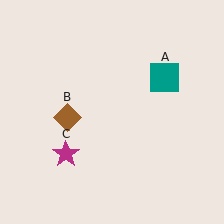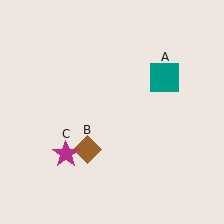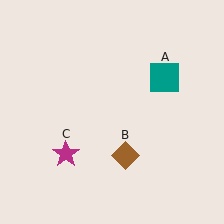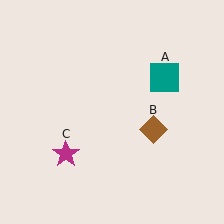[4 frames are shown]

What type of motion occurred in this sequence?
The brown diamond (object B) rotated counterclockwise around the center of the scene.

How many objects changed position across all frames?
1 object changed position: brown diamond (object B).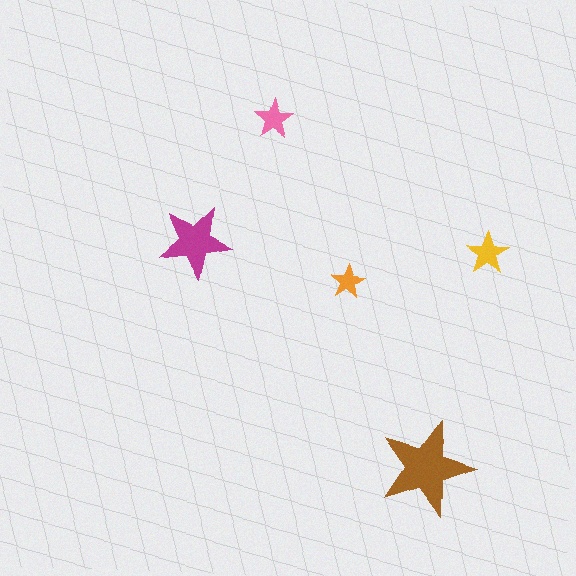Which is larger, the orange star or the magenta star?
The magenta one.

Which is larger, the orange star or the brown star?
The brown one.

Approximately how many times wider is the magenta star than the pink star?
About 2 times wider.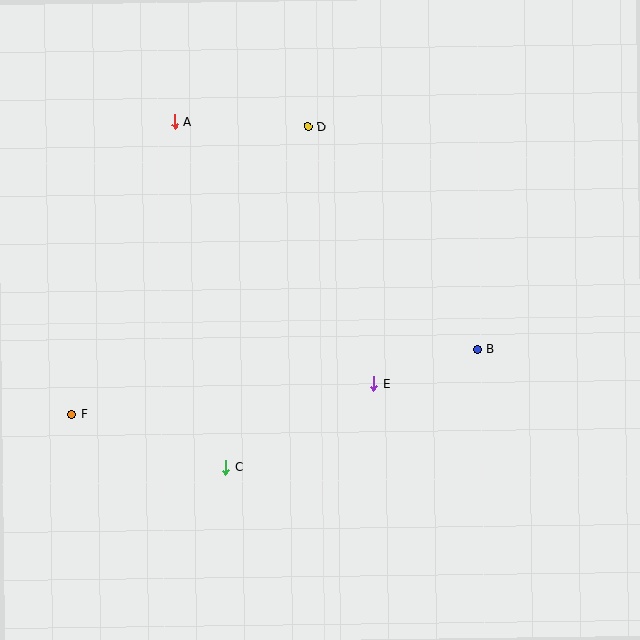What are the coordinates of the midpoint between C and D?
The midpoint between C and D is at (267, 297).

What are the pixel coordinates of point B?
Point B is at (478, 349).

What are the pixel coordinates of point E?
Point E is at (374, 384).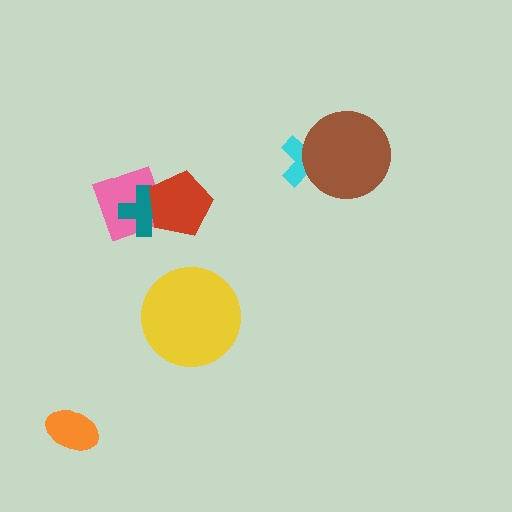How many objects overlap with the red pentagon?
2 objects overlap with the red pentagon.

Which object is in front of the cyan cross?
The brown circle is in front of the cyan cross.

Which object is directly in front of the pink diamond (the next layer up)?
The teal cross is directly in front of the pink diamond.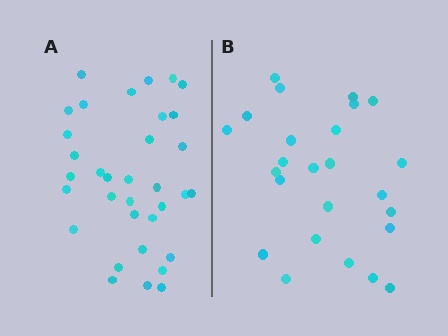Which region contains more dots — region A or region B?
Region A (the left region) has more dots.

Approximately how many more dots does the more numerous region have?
Region A has roughly 8 or so more dots than region B.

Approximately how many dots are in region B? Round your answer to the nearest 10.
About 20 dots. (The exact count is 25, which rounds to 20.)